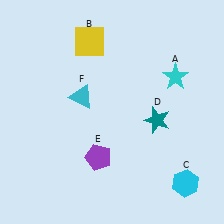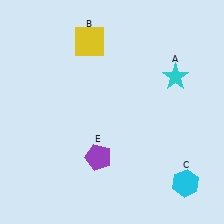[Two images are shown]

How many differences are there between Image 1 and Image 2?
There are 2 differences between the two images.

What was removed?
The teal star (D), the cyan triangle (F) were removed in Image 2.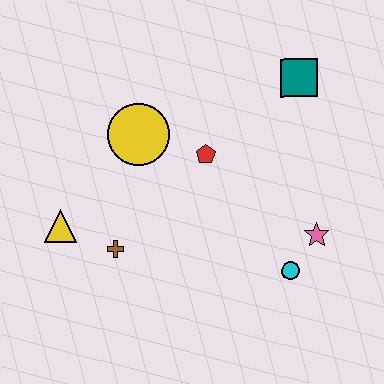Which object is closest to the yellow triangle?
The brown cross is closest to the yellow triangle.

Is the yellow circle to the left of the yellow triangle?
No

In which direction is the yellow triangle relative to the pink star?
The yellow triangle is to the left of the pink star.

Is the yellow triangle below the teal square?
Yes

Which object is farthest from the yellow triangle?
The teal square is farthest from the yellow triangle.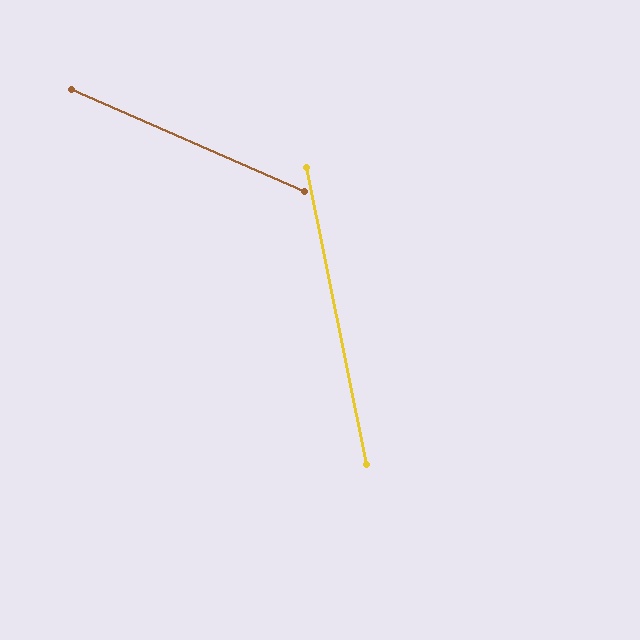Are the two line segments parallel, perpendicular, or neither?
Neither parallel nor perpendicular — they differ by about 55°.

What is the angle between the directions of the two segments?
Approximately 55 degrees.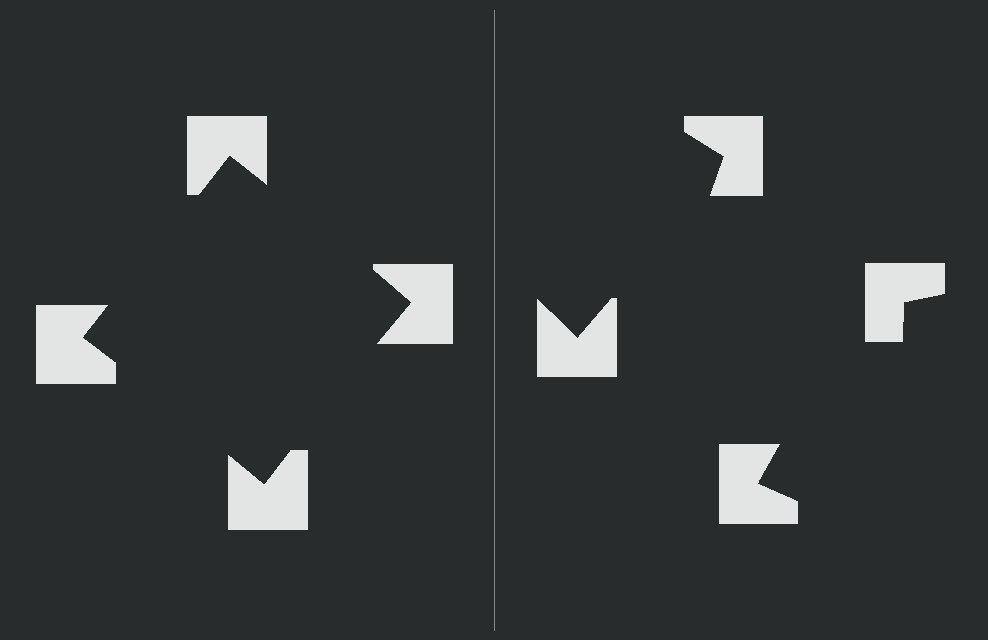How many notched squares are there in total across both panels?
8 — 4 on each side.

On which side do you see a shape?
An illusory square appears on the left side. On the right side the wedge cuts are rotated, so no coherent shape forms.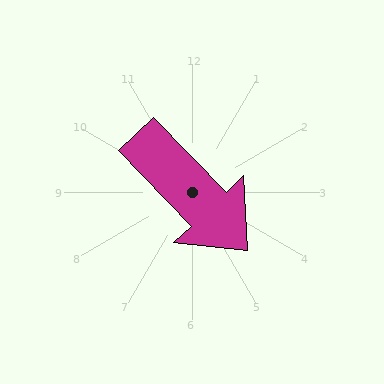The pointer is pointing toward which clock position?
Roughly 5 o'clock.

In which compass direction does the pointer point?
Southeast.